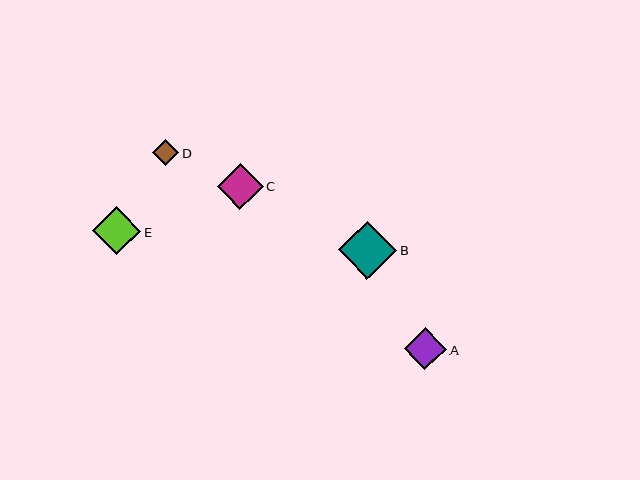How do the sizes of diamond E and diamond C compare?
Diamond E and diamond C are approximately the same size.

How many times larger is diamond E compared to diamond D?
Diamond E is approximately 1.8 times the size of diamond D.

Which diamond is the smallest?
Diamond D is the smallest with a size of approximately 26 pixels.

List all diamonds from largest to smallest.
From largest to smallest: B, E, C, A, D.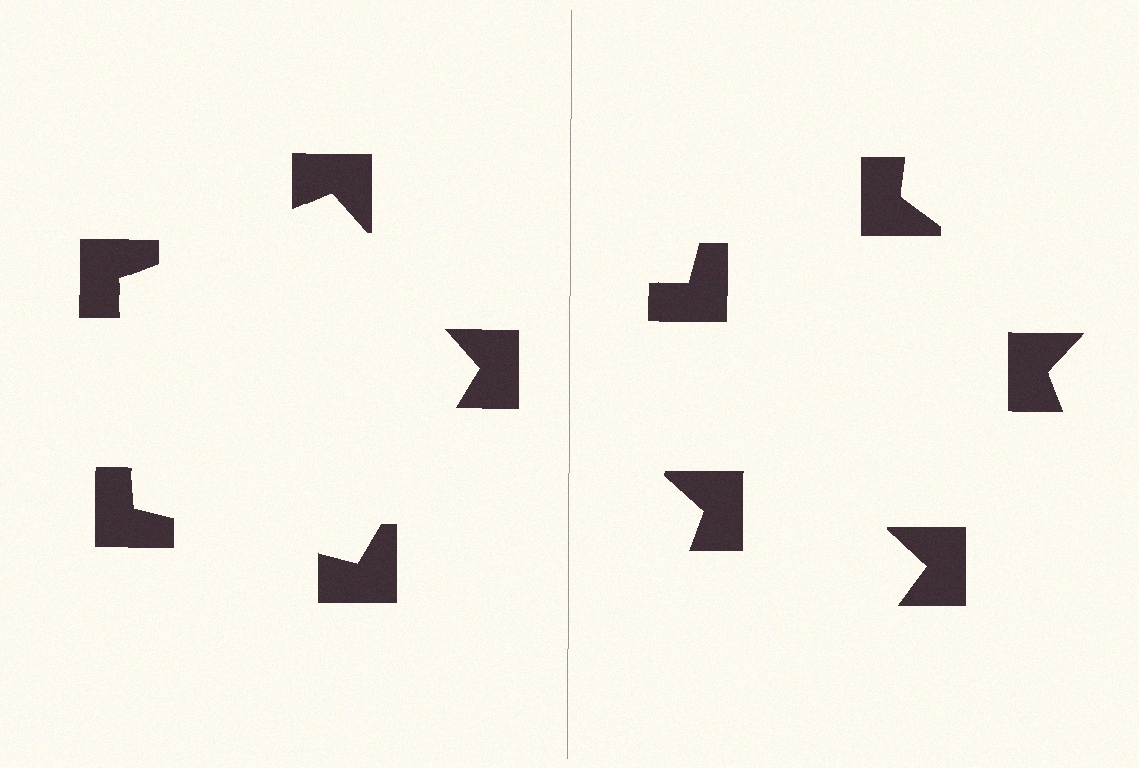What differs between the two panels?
The notched squares are positioned identically on both sides; only the wedge orientations differ. On the left they align to a pentagon; on the right they are misaligned.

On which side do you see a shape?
An illusory pentagon appears on the left side. On the right side the wedge cuts are rotated, so no coherent shape forms.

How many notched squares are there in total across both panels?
10 — 5 on each side.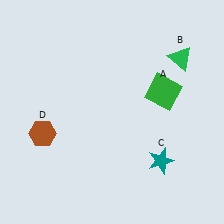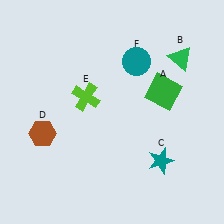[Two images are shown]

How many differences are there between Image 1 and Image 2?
There are 2 differences between the two images.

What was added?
A lime cross (E), a teal circle (F) were added in Image 2.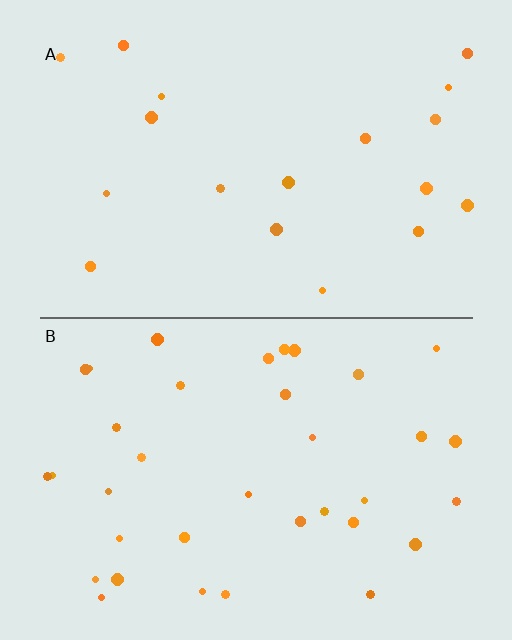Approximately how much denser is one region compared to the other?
Approximately 1.9× — region B over region A.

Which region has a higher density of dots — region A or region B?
B (the bottom).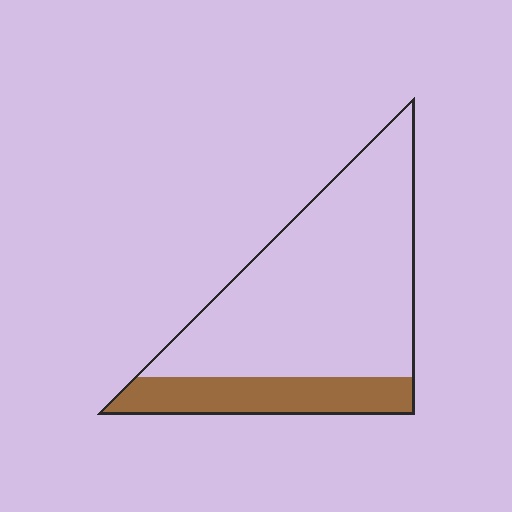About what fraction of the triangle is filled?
About one fifth (1/5).